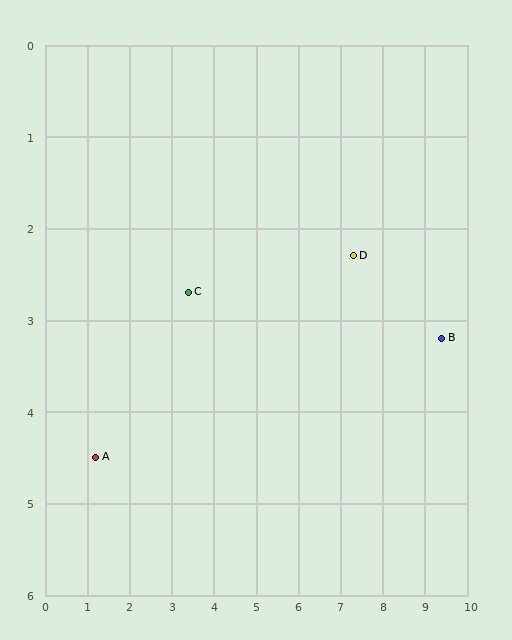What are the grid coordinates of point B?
Point B is at approximately (9.4, 3.2).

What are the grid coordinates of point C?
Point C is at approximately (3.4, 2.7).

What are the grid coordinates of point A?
Point A is at approximately (1.2, 4.5).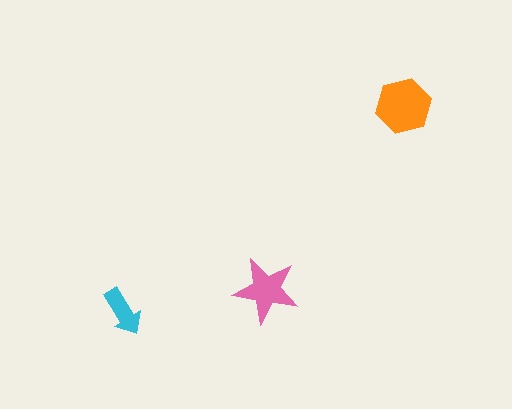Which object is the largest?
The orange hexagon.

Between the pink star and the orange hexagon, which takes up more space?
The orange hexagon.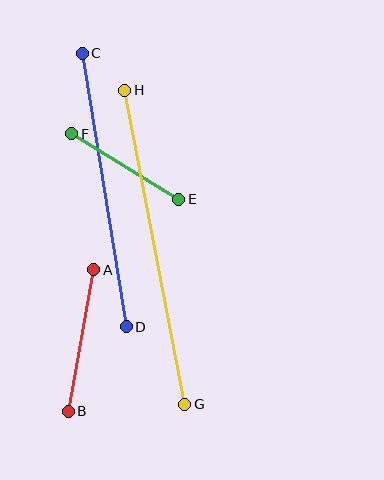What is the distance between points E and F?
The distance is approximately 126 pixels.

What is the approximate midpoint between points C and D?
The midpoint is at approximately (104, 190) pixels.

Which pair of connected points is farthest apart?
Points G and H are farthest apart.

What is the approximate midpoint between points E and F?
The midpoint is at approximately (125, 166) pixels.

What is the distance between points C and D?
The distance is approximately 277 pixels.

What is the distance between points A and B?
The distance is approximately 143 pixels.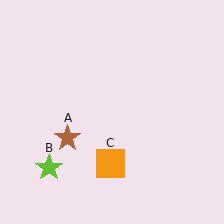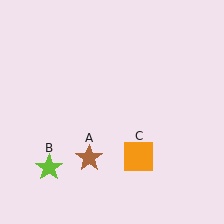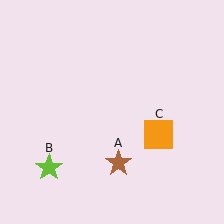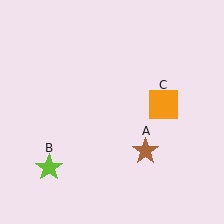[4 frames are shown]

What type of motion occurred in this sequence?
The brown star (object A), orange square (object C) rotated counterclockwise around the center of the scene.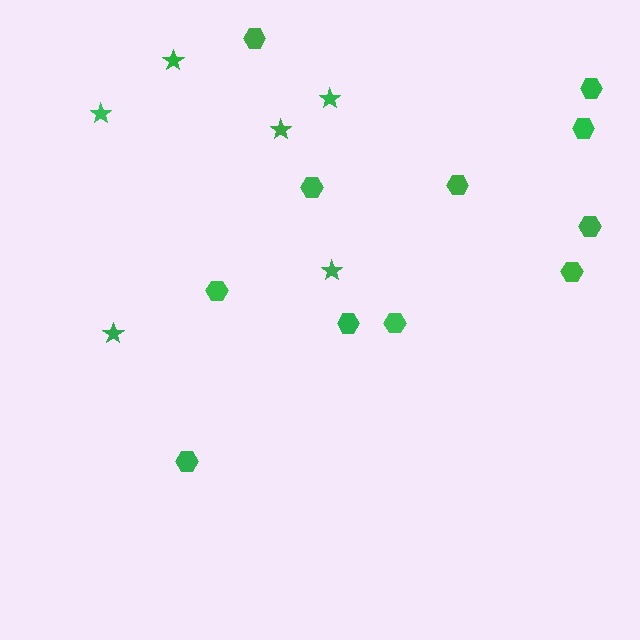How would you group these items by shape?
There are 2 groups: one group of stars (6) and one group of hexagons (11).